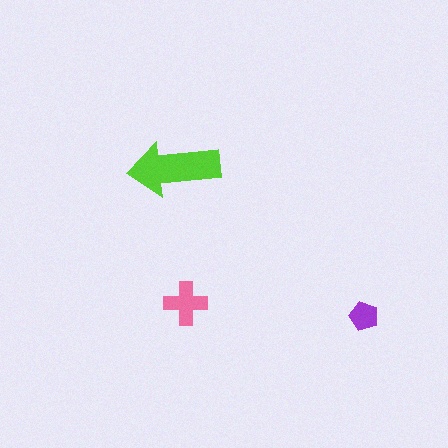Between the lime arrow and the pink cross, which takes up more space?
The lime arrow.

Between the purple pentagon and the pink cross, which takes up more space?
The pink cross.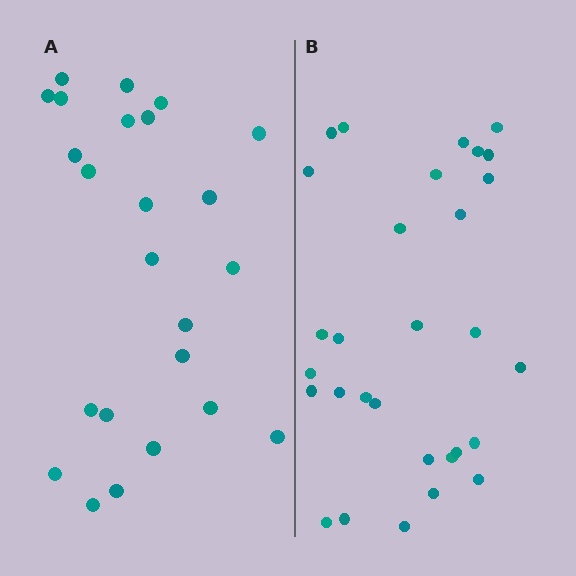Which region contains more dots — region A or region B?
Region B (the right region) has more dots.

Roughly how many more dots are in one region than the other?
Region B has about 6 more dots than region A.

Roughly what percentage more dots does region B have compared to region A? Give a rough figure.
About 25% more.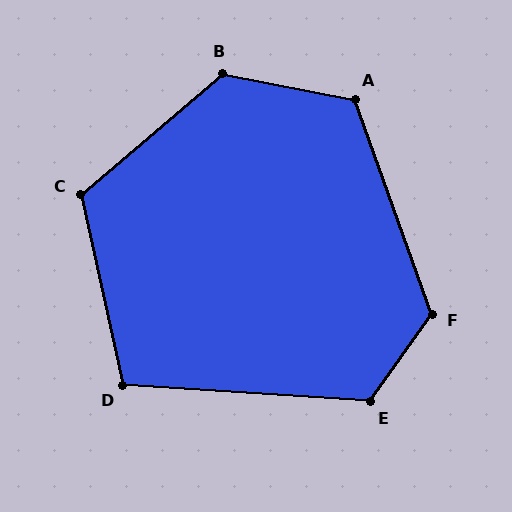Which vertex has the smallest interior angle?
D, at approximately 106 degrees.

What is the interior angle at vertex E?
Approximately 121 degrees (obtuse).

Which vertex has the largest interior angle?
B, at approximately 128 degrees.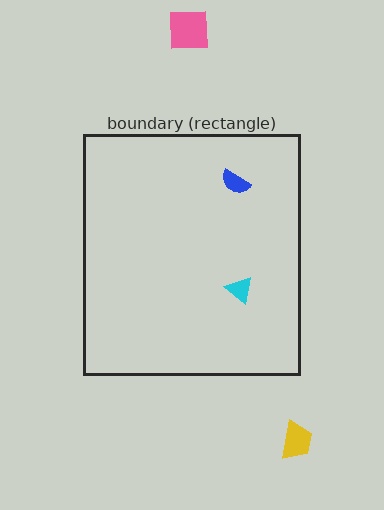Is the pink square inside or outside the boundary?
Outside.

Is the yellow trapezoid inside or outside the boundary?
Outside.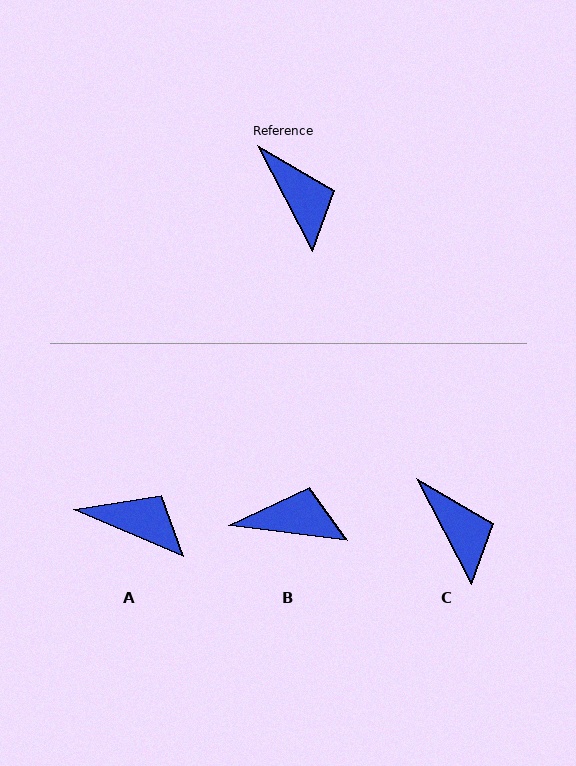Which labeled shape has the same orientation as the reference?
C.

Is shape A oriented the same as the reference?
No, it is off by about 39 degrees.